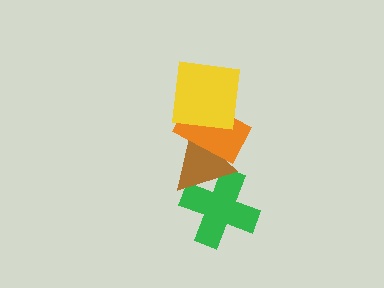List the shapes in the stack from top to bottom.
From top to bottom: the yellow square, the orange rectangle, the brown triangle, the green cross.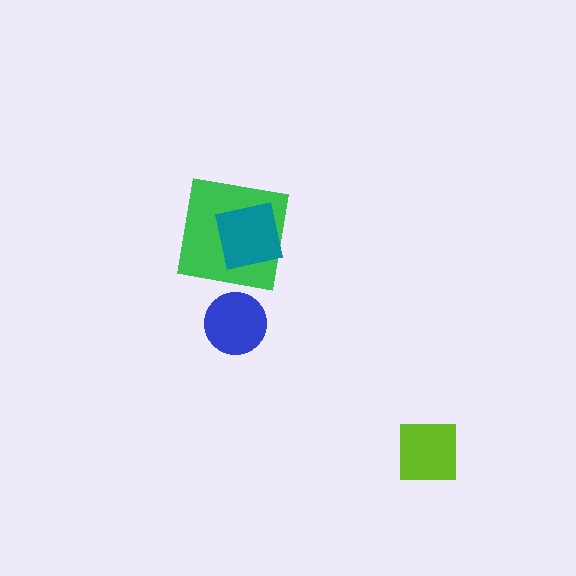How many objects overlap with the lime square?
0 objects overlap with the lime square.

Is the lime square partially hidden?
No, no other shape covers it.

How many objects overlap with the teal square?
1 object overlaps with the teal square.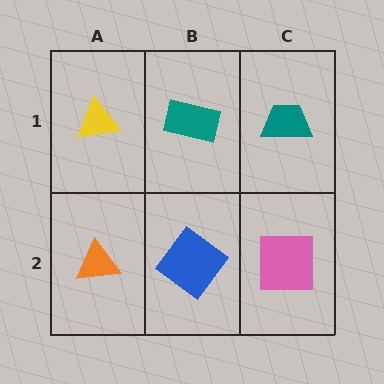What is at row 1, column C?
A teal trapezoid.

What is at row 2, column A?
An orange triangle.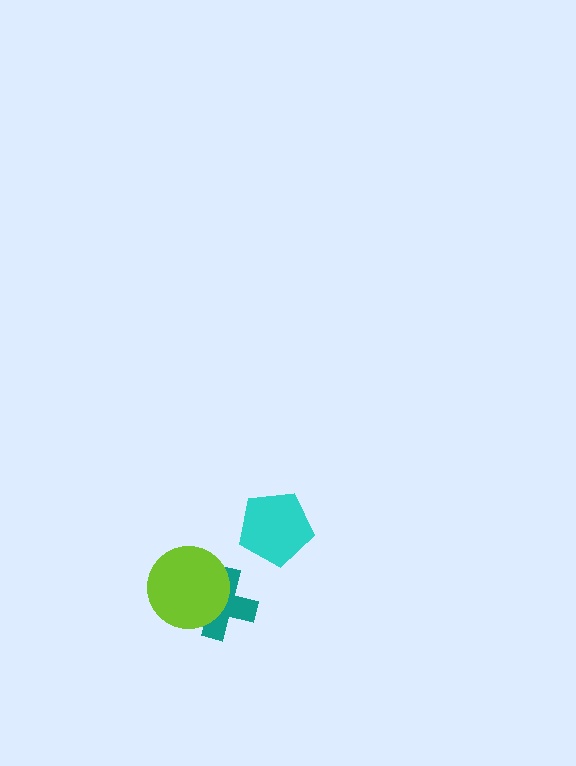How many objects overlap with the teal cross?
1 object overlaps with the teal cross.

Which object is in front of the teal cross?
The lime circle is in front of the teal cross.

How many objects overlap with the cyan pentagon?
0 objects overlap with the cyan pentagon.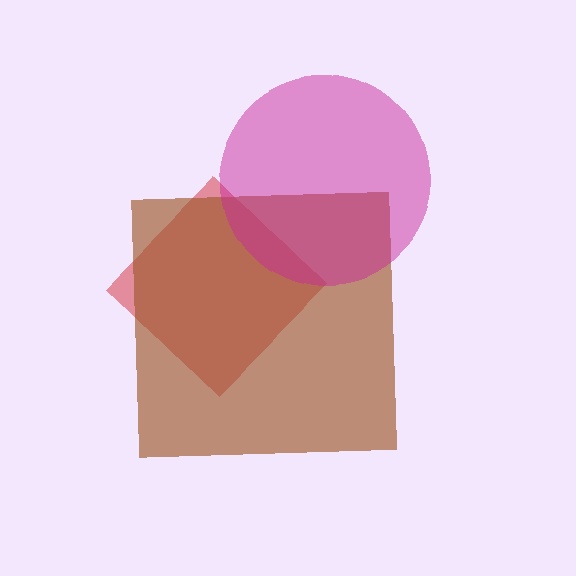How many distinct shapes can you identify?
There are 3 distinct shapes: a red diamond, a brown square, a magenta circle.